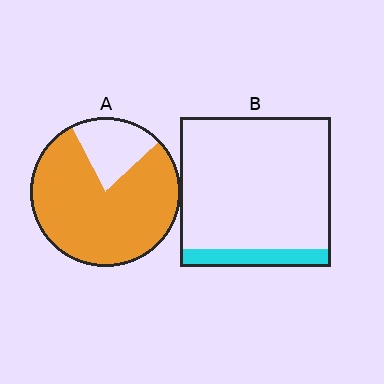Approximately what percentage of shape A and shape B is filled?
A is approximately 80% and B is approximately 10%.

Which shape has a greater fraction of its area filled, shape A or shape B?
Shape A.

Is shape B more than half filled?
No.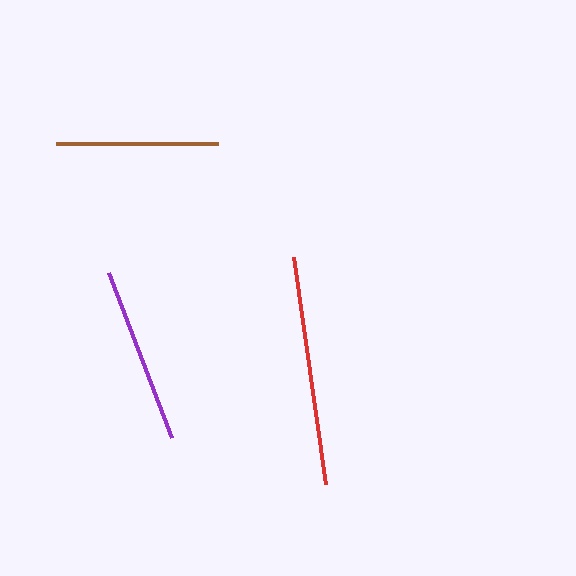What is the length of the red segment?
The red segment is approximately 229 pixels long.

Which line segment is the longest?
The red line is the longest at approximately 229 pixels.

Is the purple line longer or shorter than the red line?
The red line is longer than the purple line.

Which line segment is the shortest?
The brown line is the shortest at approximately 162 pixels.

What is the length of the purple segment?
The purple segment is approximately 177 pixels long.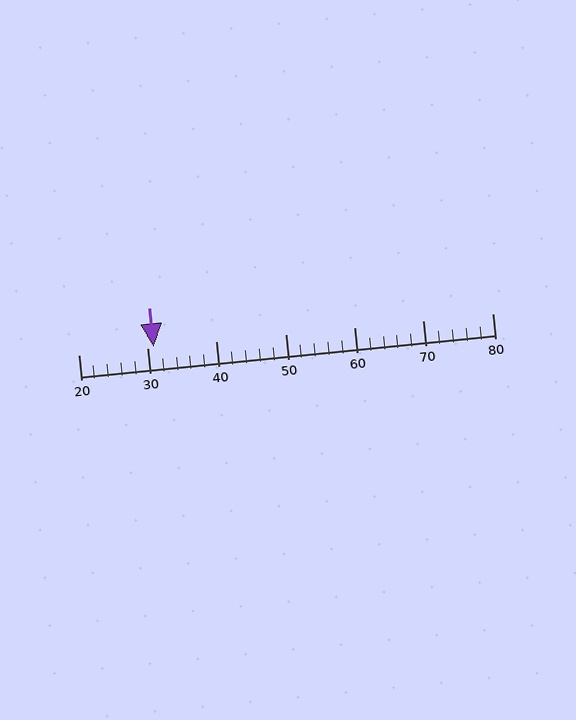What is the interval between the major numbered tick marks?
The major tick marks are spaced 10 units apart.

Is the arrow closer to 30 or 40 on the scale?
The arrow is closer to 30.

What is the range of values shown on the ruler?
The ruler shows values from 20 to 80.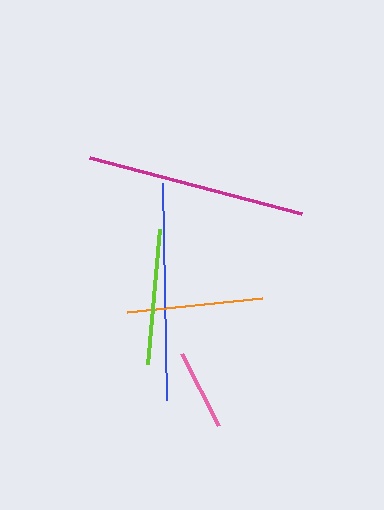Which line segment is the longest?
The magenta line is the longest at approximately 219 pixels.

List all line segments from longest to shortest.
From longest to shortest: magenta, blue, orange, lime, pink.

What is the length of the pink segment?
The pink segment is approximately 81 pixels long.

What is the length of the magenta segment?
The magenta segment is approximately 219 pixels long.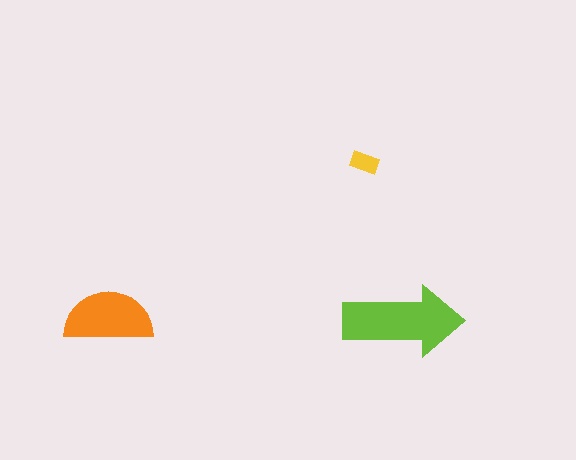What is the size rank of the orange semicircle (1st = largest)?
2nd.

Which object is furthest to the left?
The orange semicircle is leftmost.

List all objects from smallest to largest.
The yellow rectangle, the orange semicircle, the lime arrow.